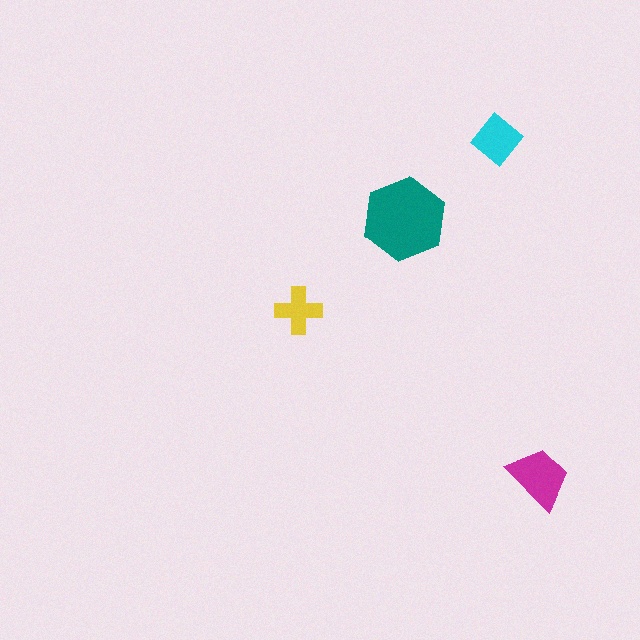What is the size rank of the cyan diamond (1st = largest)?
3rd.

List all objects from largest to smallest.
The teal hexagon, the magenta trapezoid, the cyan diamond, the yellow cross.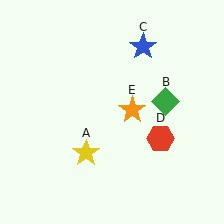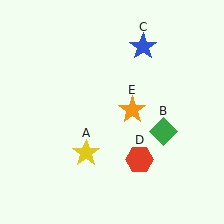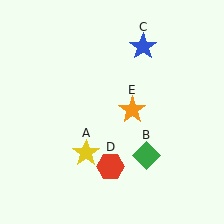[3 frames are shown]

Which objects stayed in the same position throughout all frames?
Yellow star (object A) and blue star (object C) and orange star (object E) remained stationary.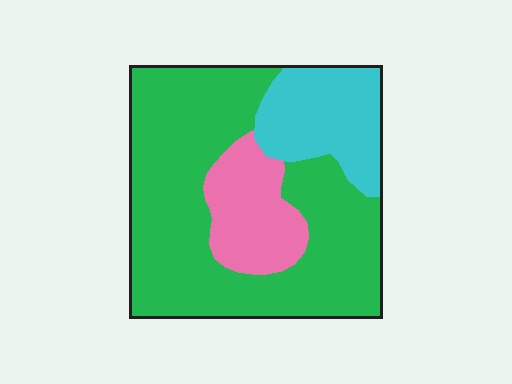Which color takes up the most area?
Green, at roughly 65%.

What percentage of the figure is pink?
Pink covers about 15% of the figure.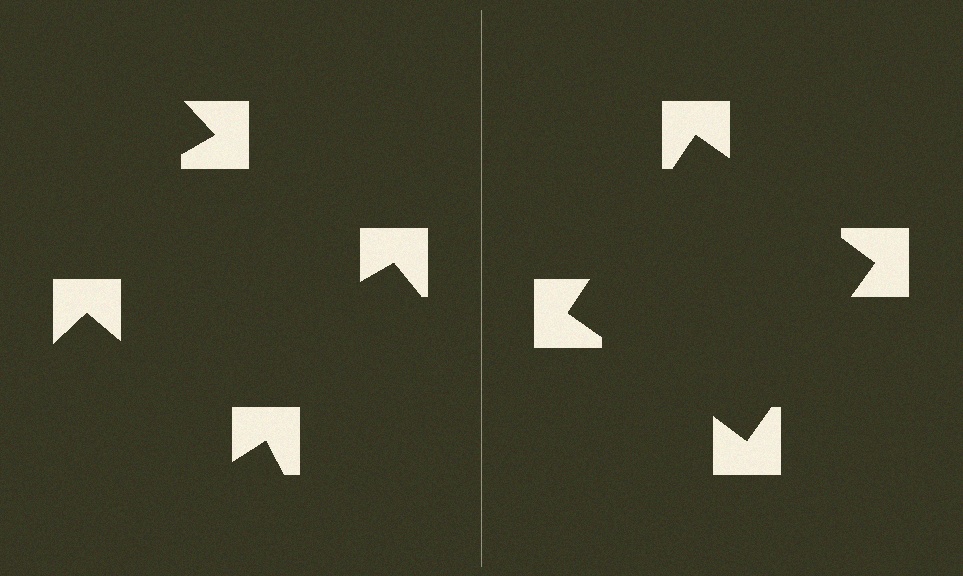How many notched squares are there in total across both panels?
8 — 4 on each side.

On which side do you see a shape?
An illusory square appears on the right side. On the left side the wedge cuts are rotated, so no coherent shape forms.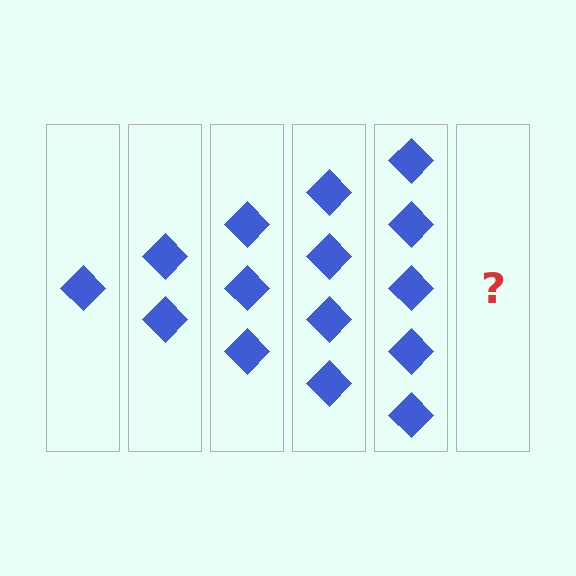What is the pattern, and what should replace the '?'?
The pattern is that each step adds one more diamond. The '?' should be 6 diamonds.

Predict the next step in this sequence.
The next step is 6 diamonds.